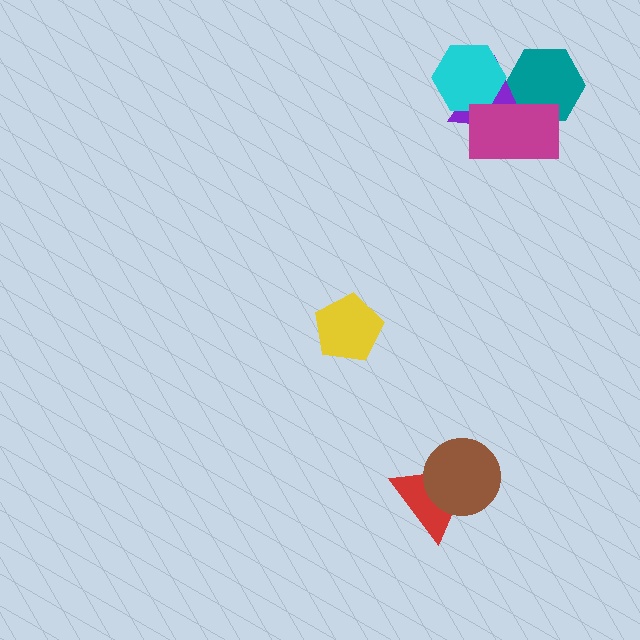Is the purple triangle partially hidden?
Yes, it is partially covered by another shape.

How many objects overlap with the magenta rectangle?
3 objects overlap with the magenta rectangle.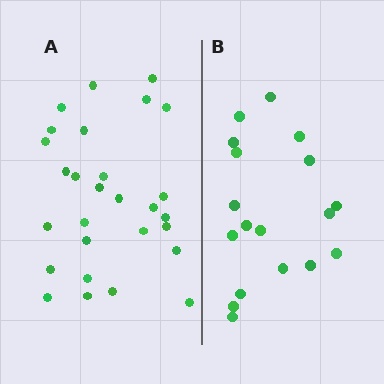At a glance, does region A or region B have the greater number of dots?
Region A (the left region) has more dots.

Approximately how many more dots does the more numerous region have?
Region A has roughly 10 or so more dots than region B.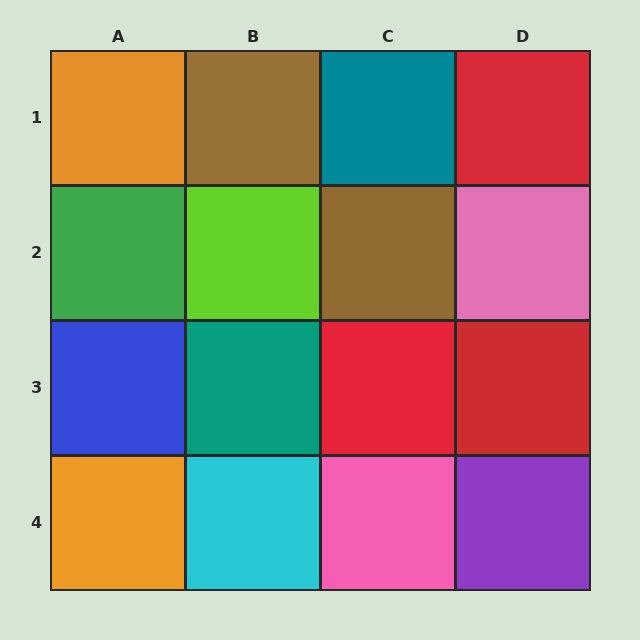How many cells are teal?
2 cells are teal.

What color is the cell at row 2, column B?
Lime.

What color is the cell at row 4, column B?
Cyan.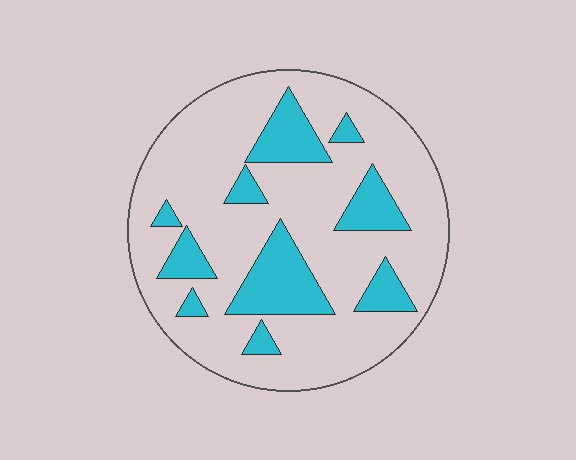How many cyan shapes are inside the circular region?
10.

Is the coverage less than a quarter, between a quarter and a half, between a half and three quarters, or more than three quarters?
Less than a quarter.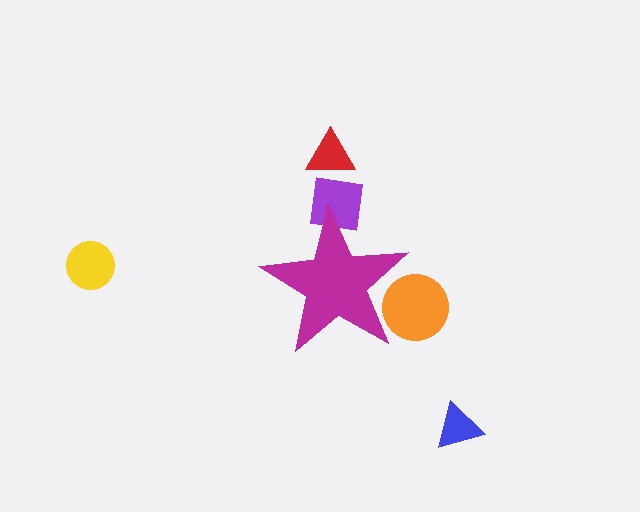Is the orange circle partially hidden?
Yes, the orange circle is partially hidden behind the magenta star.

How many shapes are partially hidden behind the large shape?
2 shapes are partially hidden.